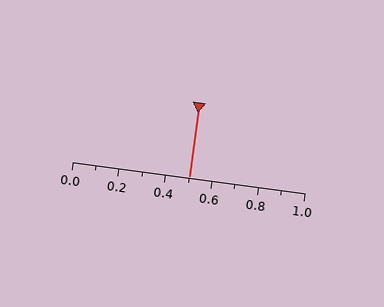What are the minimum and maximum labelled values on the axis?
The axis runs from 0.0 to 1.0.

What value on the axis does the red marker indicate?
The marker indicates approximately 0.5.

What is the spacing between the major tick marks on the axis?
The major ticks are spaced 0.2 apart.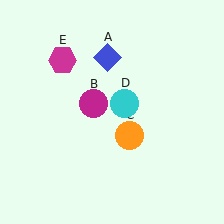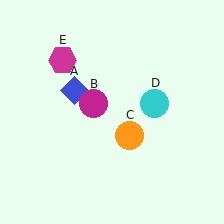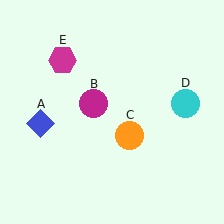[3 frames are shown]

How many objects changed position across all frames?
2 objects changed position: blue diamond (object A), cyan circle (object D).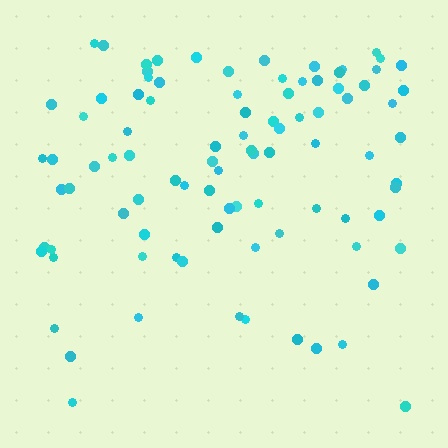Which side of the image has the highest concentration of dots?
The top.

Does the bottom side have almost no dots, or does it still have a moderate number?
Still a moderate number, just noticeably fewer than the top.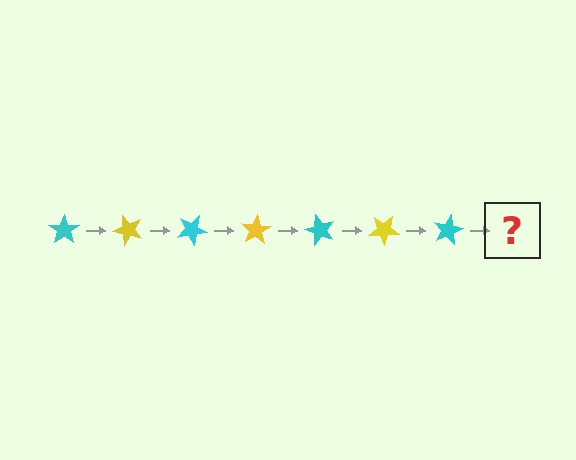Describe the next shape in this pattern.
It should be a yellow star, rotated 350 degrees from the start.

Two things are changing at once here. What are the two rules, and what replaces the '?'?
The two rules are that it rotates 50 degrees each step and the color cycles through cyan and yellow. The '?' should be a yellow star, rotated 350 degrees from the start.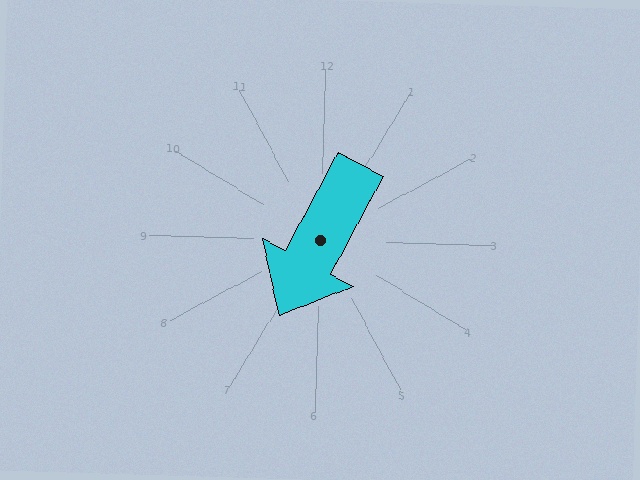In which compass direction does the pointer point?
Southwest.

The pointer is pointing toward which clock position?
Roughly 7 o'clock.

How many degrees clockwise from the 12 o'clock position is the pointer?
Approximately 207 degrees.